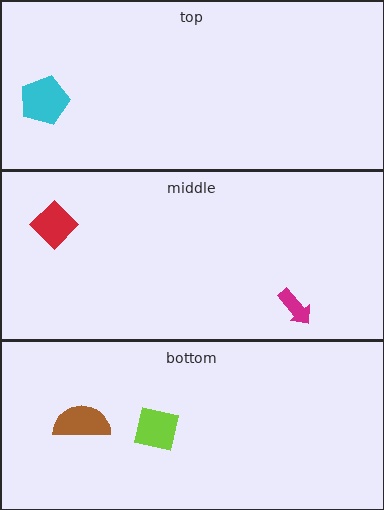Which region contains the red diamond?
The middle region.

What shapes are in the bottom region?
The lime square, the brown semicircle.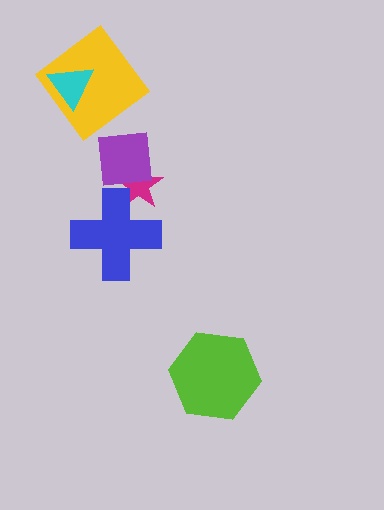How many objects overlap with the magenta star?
2 objects overlap with the magenta star.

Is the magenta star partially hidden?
Yes, it is partially covered by another shape.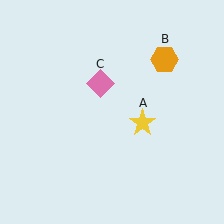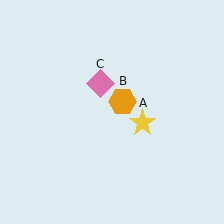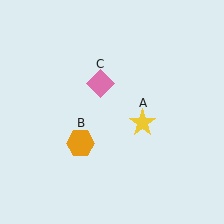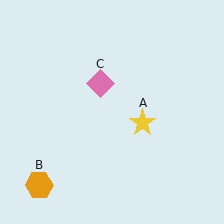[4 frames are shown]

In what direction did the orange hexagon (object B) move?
The orange hexagon (object B) moved down and to the left.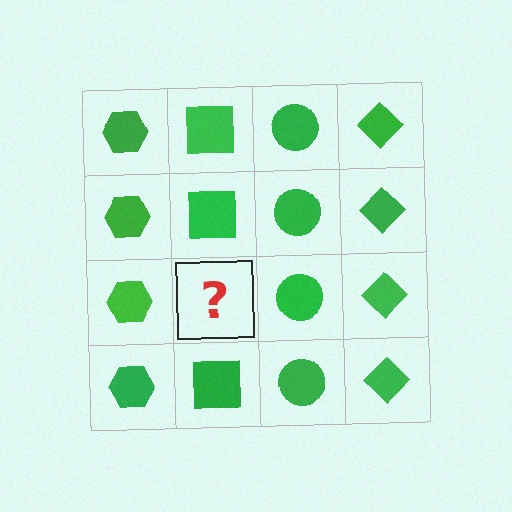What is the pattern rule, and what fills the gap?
The rule is that each column has a consistent shape. The gap should be filled with a green square.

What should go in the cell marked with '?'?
The missing cell should contain a green square.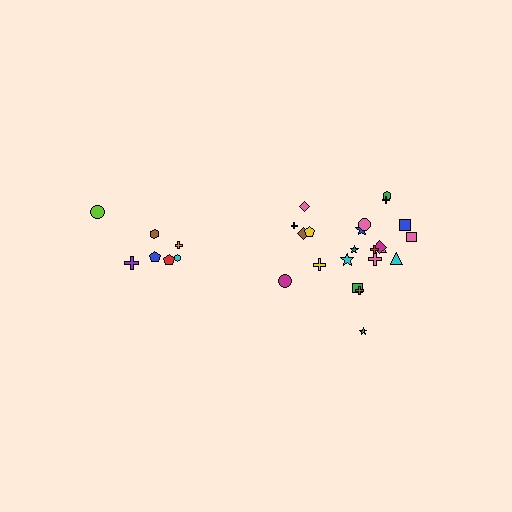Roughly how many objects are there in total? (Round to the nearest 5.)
Roughly 30 objects in total.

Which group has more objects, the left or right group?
The right group.